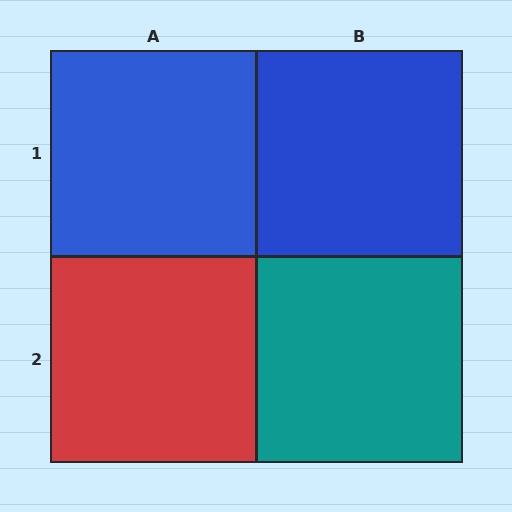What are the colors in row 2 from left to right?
Red, teal.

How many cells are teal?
1 cell is teal.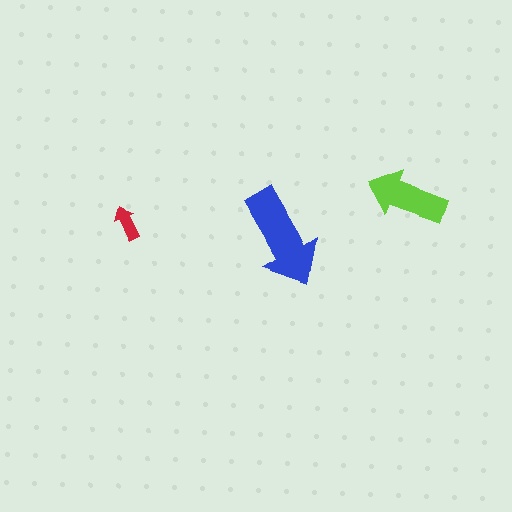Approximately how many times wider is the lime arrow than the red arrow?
About 2.5 times wider.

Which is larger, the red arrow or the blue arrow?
The blue one.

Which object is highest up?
The lime arrow is topmost.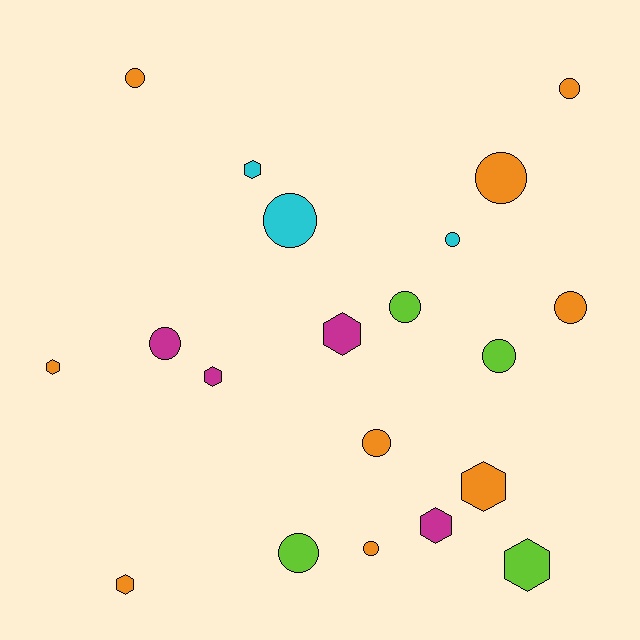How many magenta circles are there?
There is 1 magenta circle.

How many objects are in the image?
There are 20 objects.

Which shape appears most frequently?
Circle, with 12 objects.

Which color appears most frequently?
Orange, with 9 objects.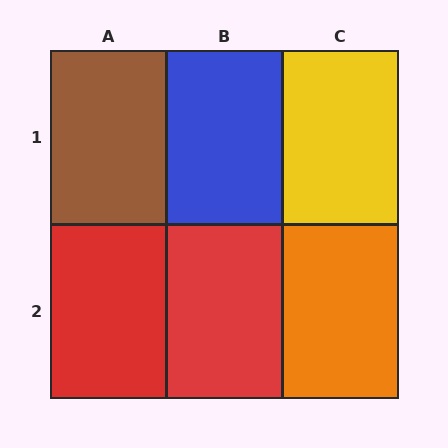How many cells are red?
2 cells are red.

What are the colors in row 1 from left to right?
Brown, blue, yellow.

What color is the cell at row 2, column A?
Red.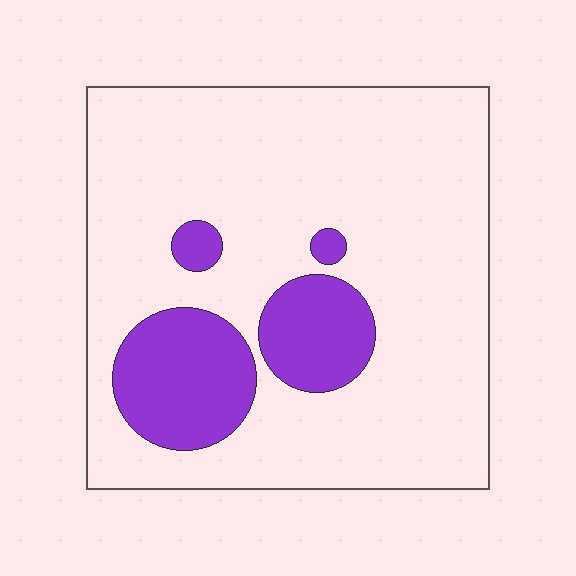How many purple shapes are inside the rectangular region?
4.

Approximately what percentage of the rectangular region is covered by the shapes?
Approximately 20%.